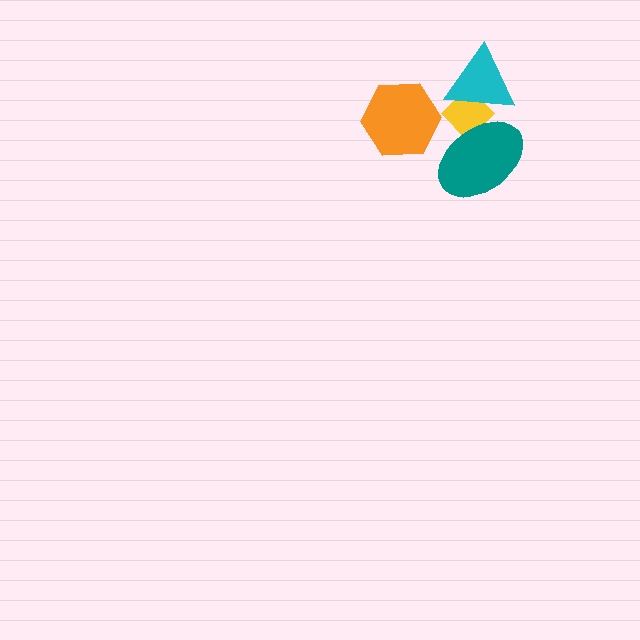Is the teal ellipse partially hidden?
No, no other shape covers it.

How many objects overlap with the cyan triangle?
2 objects overlap with the cyan triangle.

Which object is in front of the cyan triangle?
The teal ellipse is in front of the cyan triangle.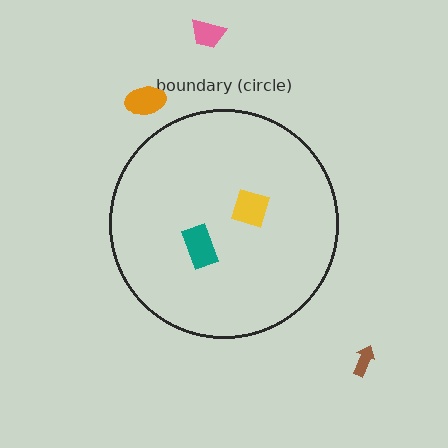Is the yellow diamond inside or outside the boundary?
Inside.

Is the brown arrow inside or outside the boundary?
Outside.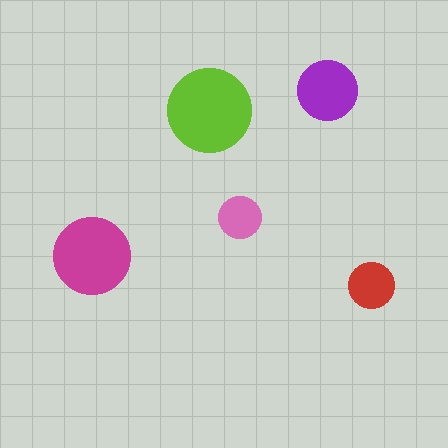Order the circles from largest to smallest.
the lime one, the magenta one, the purple one, the red one, the pink one.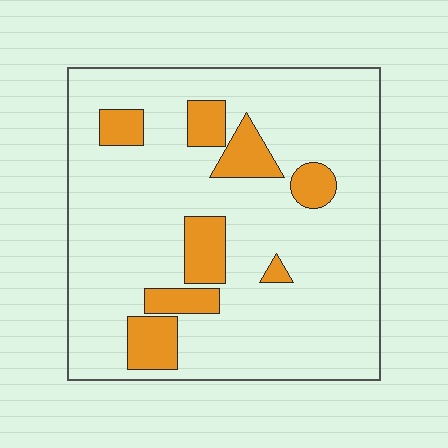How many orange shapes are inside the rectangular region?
8.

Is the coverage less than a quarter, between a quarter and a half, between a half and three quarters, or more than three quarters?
Less than a quarter.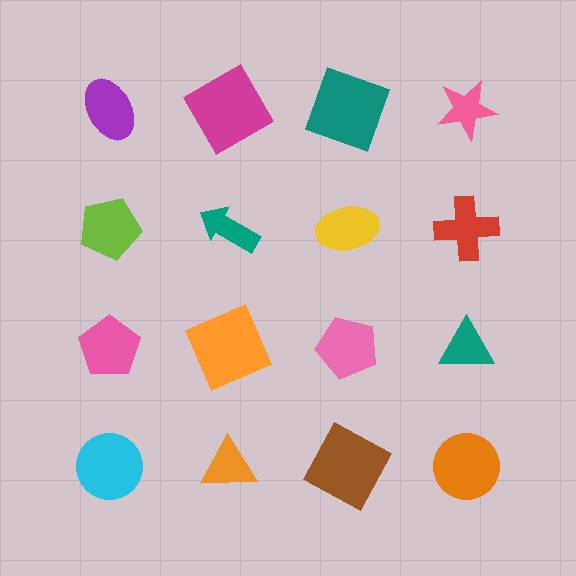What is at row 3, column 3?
A pink pentagon.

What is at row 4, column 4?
An orange circle.